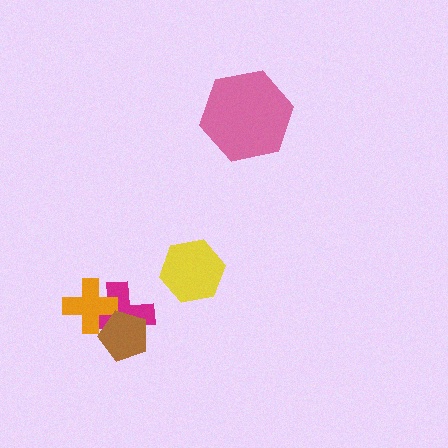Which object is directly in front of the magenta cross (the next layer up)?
The orange cross is directly in front of the magenta cross.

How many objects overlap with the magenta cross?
2 objects overlap with the magenta cross.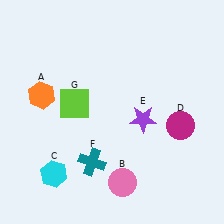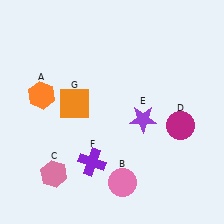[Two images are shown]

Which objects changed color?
C changed from cyan to pink. F changed from teal to purple. G changed from lime to orange.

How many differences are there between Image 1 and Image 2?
There are 3 differences between the two images.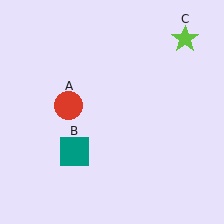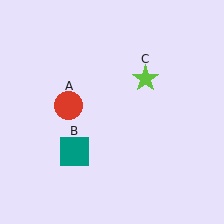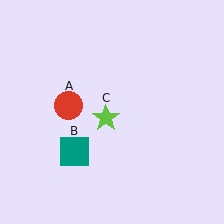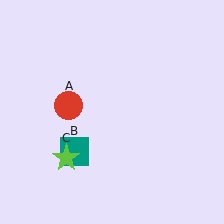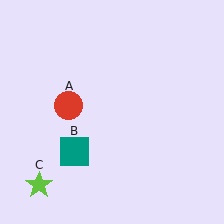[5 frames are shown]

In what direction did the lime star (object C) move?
The lime star (object C) moved down and to the left.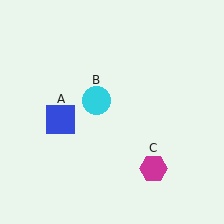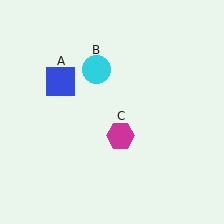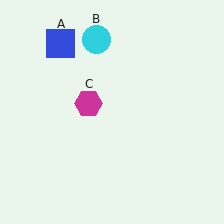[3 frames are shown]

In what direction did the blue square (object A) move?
The blue square (object A) moved up.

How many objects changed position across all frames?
3 objects changed position: blue square (object A), cyan circle (object B), magenta hexagon (object C).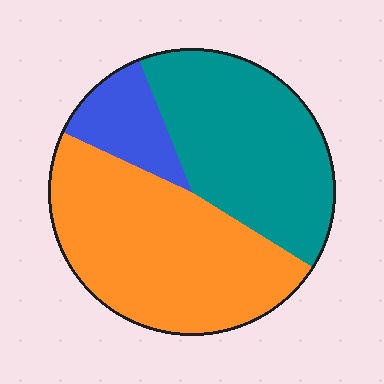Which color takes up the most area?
Orange, at roughly 50%.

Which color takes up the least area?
Blue, at roughly 10%.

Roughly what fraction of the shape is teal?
Teal covers about 40% of the shape.